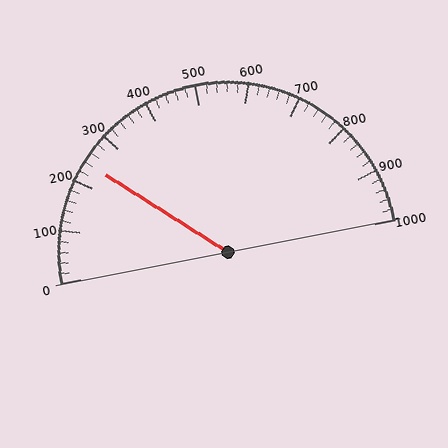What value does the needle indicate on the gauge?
The needle indicates approximately 240.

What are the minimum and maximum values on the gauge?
The gauge ranges from 0 to 1000.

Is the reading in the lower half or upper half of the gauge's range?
The reading is in the lower half of the range (0 to 1000).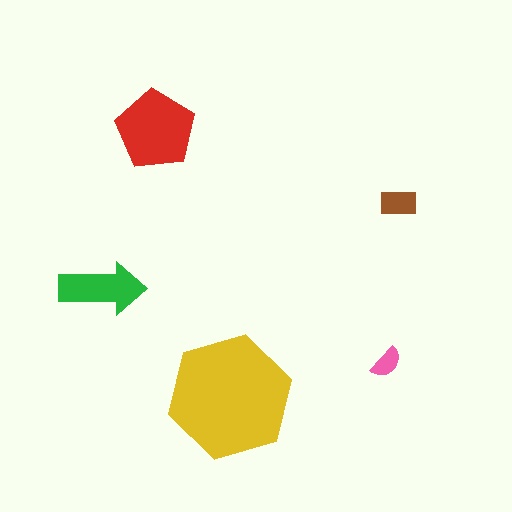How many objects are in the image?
There are 5 objects in the image.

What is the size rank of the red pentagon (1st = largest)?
2nd.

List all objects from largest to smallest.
The yellow hexagon, the red pentagon, the green arrow, the brown rectangle, the pink semicircle.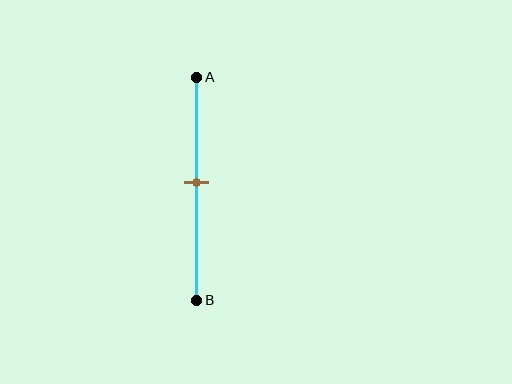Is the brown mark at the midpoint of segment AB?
Yes, the mark is approximately at the midpoint.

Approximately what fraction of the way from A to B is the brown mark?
The brown mark is approximately 45% of the way from A to B.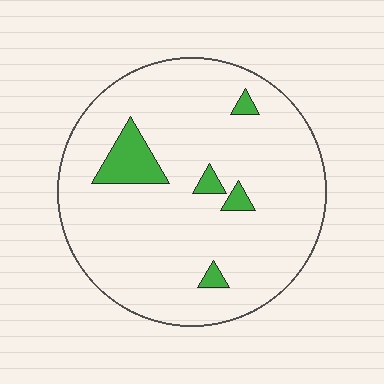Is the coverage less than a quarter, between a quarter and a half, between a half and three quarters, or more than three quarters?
Less than a quarter.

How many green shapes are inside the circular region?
5.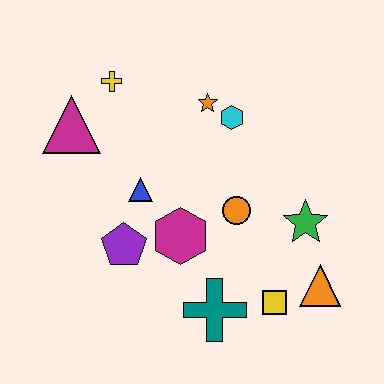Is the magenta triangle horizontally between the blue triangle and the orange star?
No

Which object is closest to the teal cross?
The yellow square is closest to the teal cross.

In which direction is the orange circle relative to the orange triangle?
The orange circle is to the left of the orange triangle.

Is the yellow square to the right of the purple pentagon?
Yes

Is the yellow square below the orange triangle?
Yes